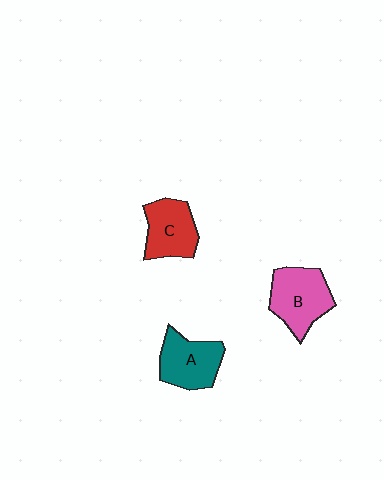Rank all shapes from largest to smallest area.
From largest to smallest: B (pink), A (teal), C (red).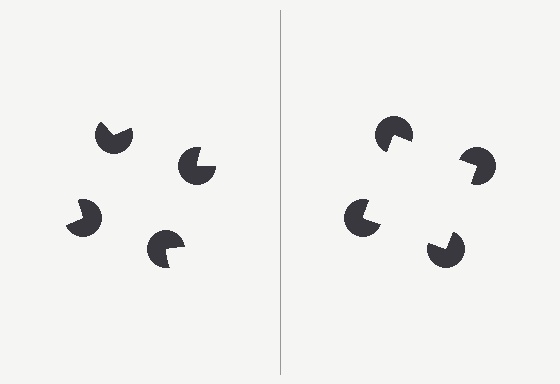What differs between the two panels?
The pac-man discs are positioned identically on both sides; only the wedge orientations differ. On the right they align to a square; on the left they are misaligned.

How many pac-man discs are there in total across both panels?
8 — 4 on each side.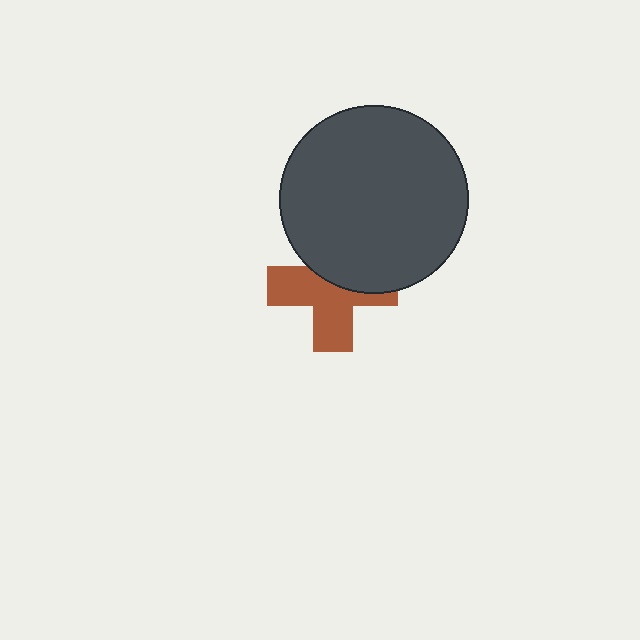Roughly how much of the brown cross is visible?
About half of it is visible (roughly 57%).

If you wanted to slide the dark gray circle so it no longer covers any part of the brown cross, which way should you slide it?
Slide it up — that is the most direct way to separate the two shapes.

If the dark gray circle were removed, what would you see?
You would see the complete brown cross.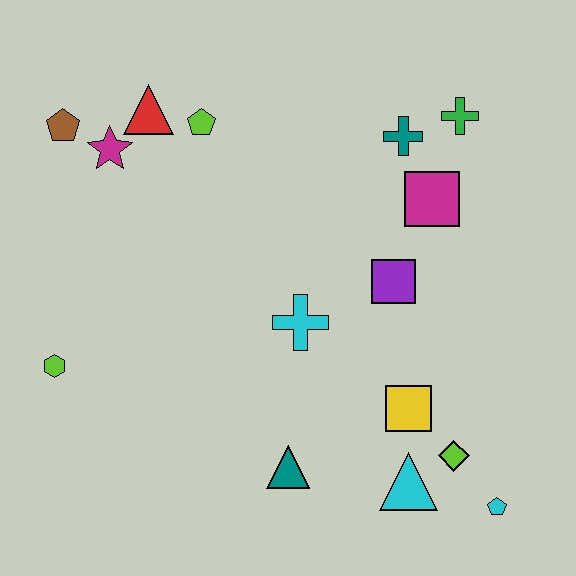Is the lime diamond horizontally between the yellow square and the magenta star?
No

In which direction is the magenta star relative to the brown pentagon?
The magenta star is to the right of the brown pentagon.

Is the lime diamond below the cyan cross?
Yes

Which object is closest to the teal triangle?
The cyan triangle is closest to the teal triangle.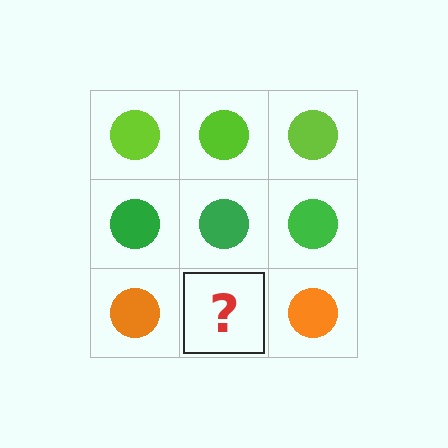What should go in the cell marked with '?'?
The missing cell should contain an orange circle.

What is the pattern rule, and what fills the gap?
The rule is that each row has a consistent color. The gap should be filled with an orange circle.